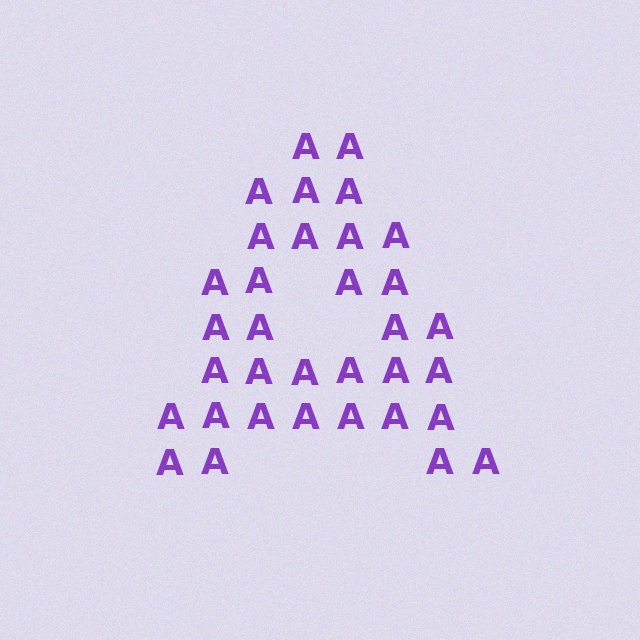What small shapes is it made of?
It is made of small letter A's.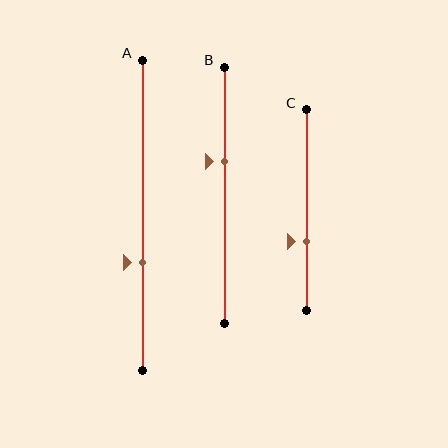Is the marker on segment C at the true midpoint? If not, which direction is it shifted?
No, the marker on segment C is shifted downward by about 16% of the segment length.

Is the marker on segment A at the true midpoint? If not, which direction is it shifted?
No, the marker on segment A is shifted downward by about 15% of the segment length.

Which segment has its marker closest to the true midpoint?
Segment B has its marker closest to the true midpoint.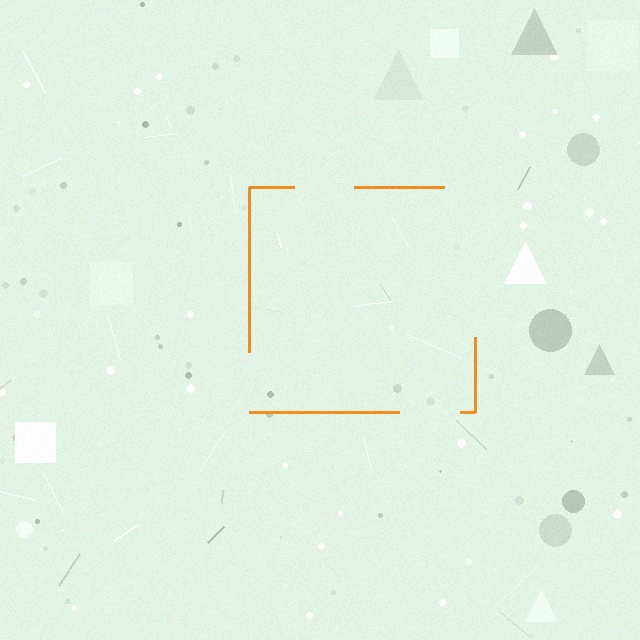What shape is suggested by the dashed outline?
The dashed outline suggests a square.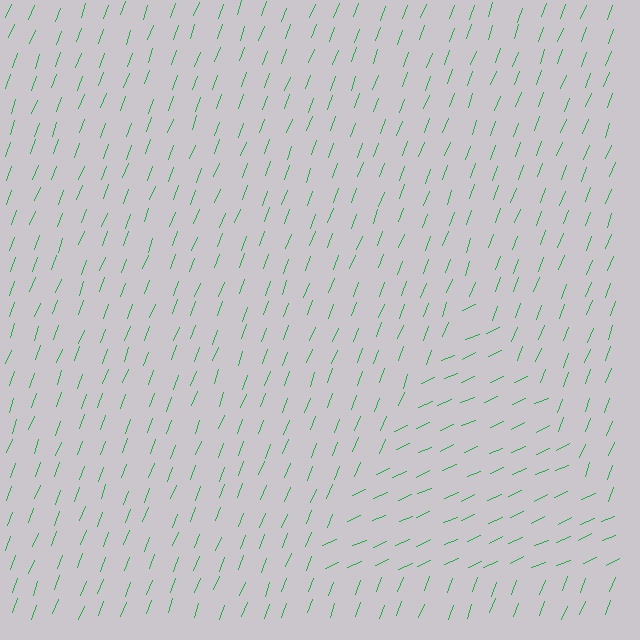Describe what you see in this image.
The image is filled with small green line segments. A triangle region in the image has lines oriented differently from the surrounding lines, creating a visible texture boundary.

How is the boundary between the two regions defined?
The boundary is defined purely by a change in line orientation (approximately 45 degrees difference). All lines are the same color and thickness.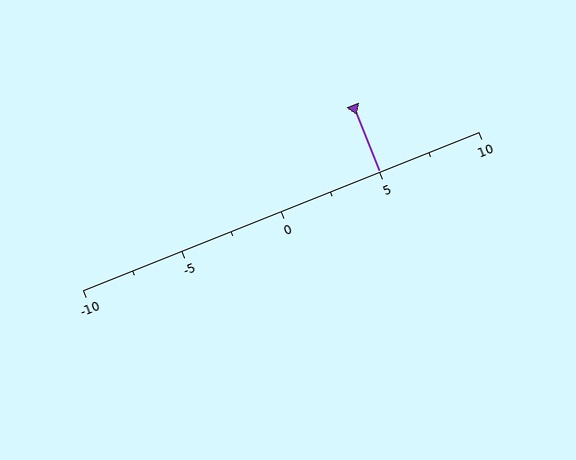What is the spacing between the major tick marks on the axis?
The major ticks are spaced 5 apart.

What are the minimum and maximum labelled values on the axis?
The axis runs from -10 to 10.